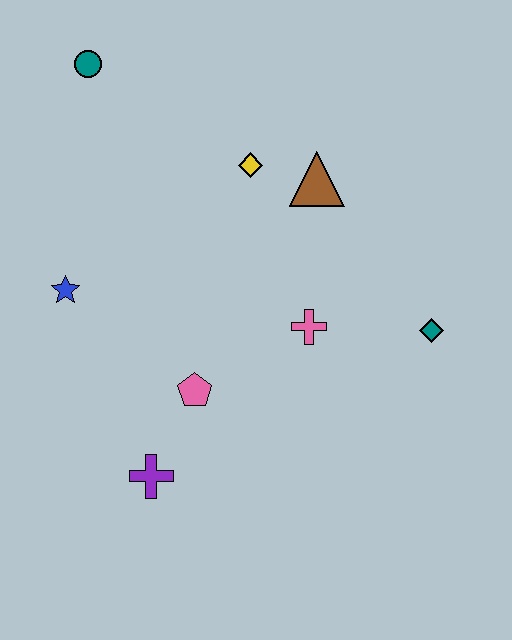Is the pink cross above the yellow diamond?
No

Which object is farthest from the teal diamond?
The teal circle is farthest from the teal diamond.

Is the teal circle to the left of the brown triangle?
Yes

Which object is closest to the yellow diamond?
The brown triangle is closest to the yellow diamond.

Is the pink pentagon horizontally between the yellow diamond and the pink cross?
No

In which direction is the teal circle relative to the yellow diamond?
The teal circle is to the left of the yellow diamond.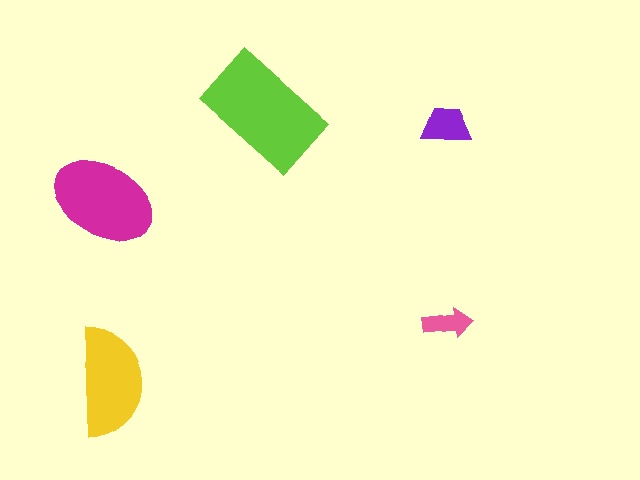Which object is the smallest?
The pink arrow.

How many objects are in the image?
There are 5 objects in the image.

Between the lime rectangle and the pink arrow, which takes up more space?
The lime rectangle.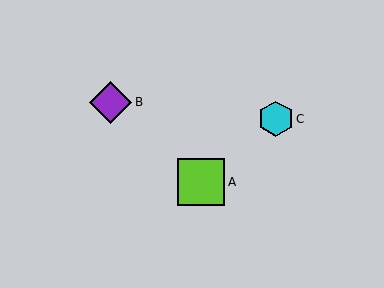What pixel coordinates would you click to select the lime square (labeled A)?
Click at (201, 182) to select the lime square A.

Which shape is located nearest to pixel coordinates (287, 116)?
The cyan hexagon (labeled C) at (276, 119) is nearest to that location.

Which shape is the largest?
The lime square (labeled A) is the largest.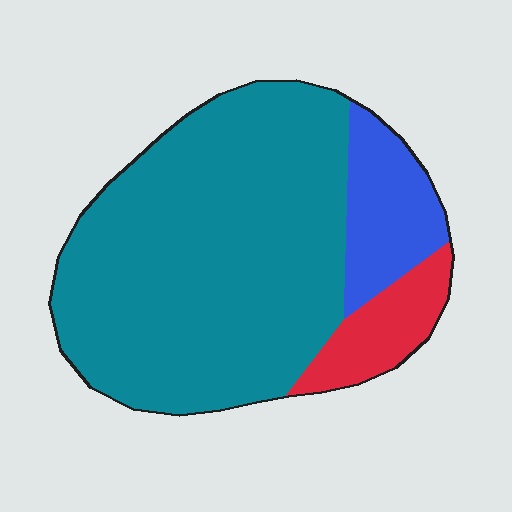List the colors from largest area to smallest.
From largest to smallest: teal, blue, red.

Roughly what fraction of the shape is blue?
Blue takes up about one eighth (1/8) of the shape.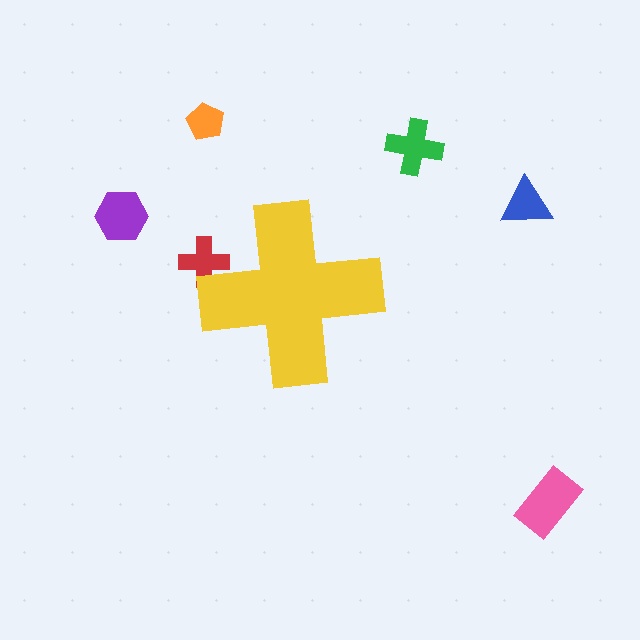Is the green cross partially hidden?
No, the green cross is fully visible.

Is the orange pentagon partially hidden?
No, the orange pentagon is fully visible.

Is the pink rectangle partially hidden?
No, the pink rectangle is fully visible.